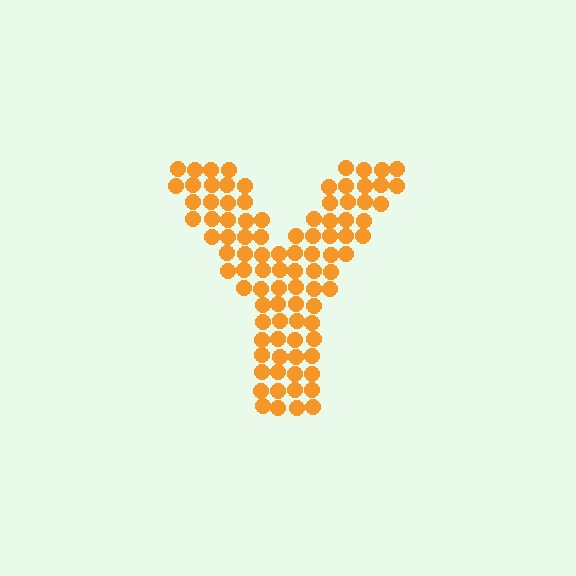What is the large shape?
The large shape is the letter Y.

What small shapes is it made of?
It is made of small circles.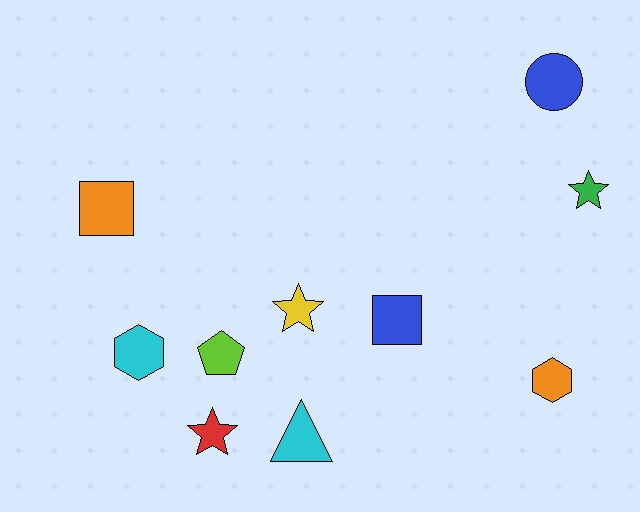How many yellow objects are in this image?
There is 1 yellow object.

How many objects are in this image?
There are 10 objects.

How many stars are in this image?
There are 3 stars.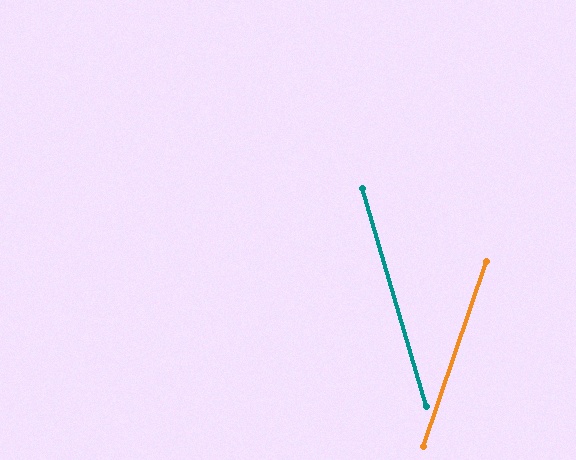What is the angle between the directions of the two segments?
Approximately 35 degrees.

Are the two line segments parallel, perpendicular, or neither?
Neither parallel nor perpendicular — they differ by about 35°.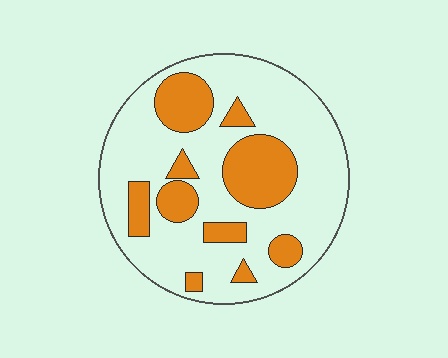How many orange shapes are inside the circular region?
10.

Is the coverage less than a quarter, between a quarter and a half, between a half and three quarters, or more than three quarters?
Between a quarter and a half.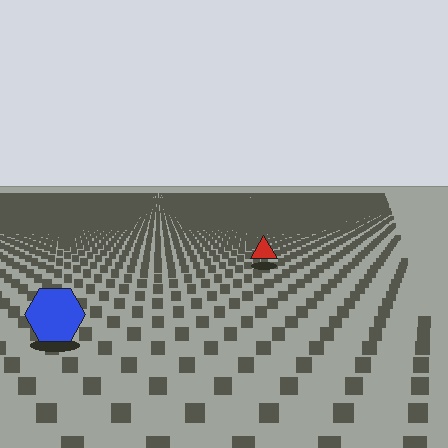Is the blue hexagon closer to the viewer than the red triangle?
Yes. The blue hexagon is closer — you can tell from the texture gradient: the ground texture is coarser near it.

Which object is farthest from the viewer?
The red triangle is farthest from the viewer. It appears smaller and the ground texture around it is denser.